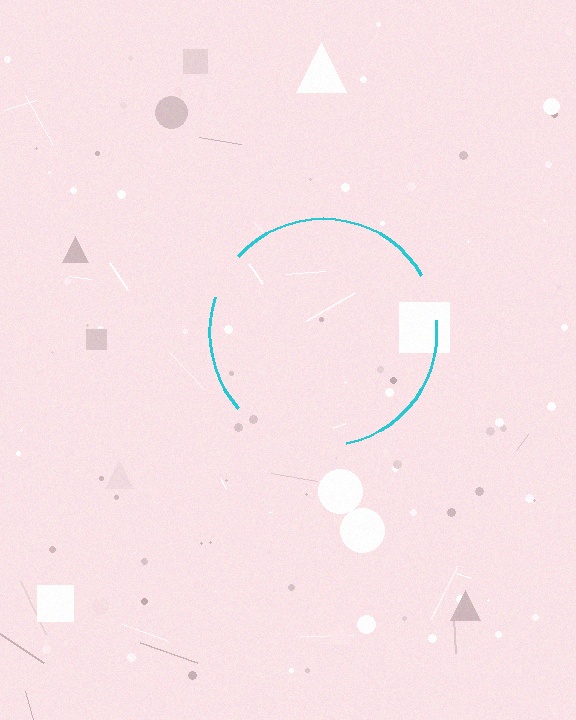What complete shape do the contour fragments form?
The contour fragments form a circle.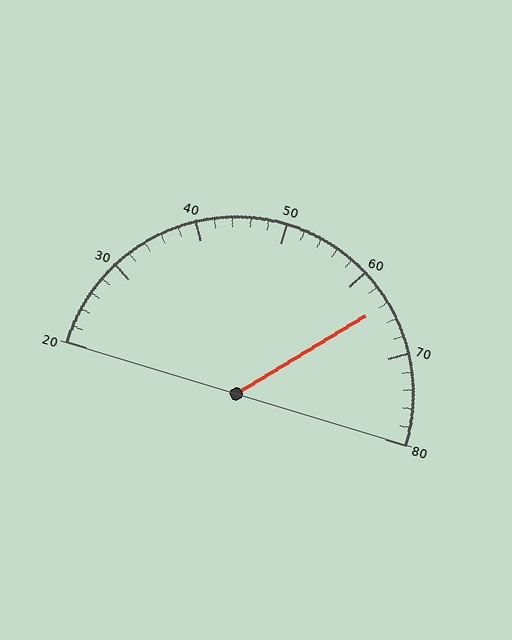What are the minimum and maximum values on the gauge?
The gauge ranges from 20 to 80.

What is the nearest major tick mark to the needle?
The nearest major tick mark is 60.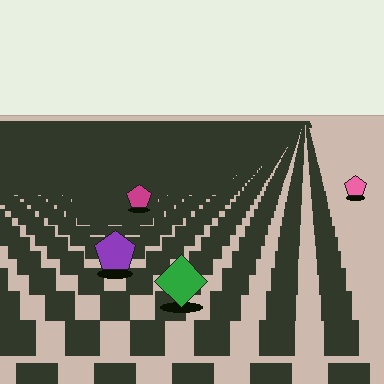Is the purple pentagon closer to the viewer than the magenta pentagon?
Yes. The purple pentagon is closer — you can tell from the texture gradient: the ground texture is coarser near it.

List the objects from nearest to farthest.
From nearest to farthest: the green diamond, the purple pentagon, the magenta pentagon, the pink pentagon.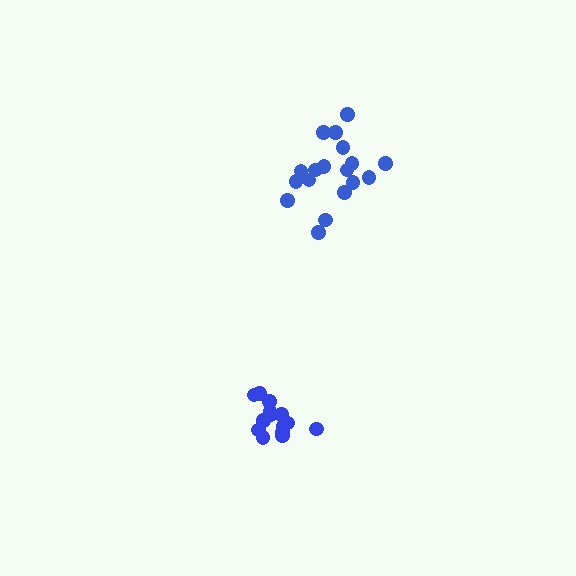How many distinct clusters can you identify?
There are 2 distinct clusters.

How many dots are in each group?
Group 1: 14 dots, Group 2: 18 dots (32 total).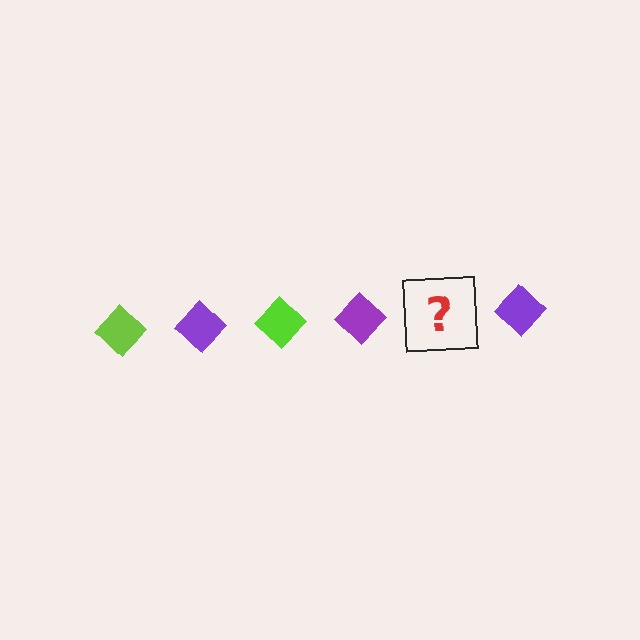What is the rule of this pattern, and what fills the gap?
The rule is that the pattern cycles through lime, purple diamonds. The gap should be filled with a lime diamond.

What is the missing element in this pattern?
The missing element is a lime diamond.